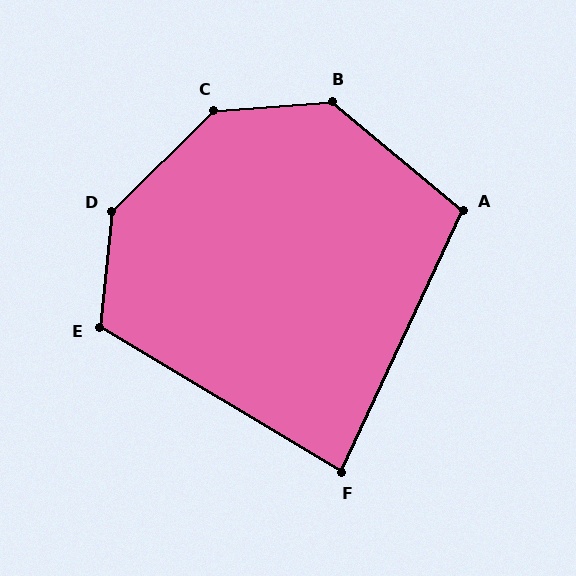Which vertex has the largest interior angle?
D, at approximately 140 degrees.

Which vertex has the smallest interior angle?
F, at approximately 84 degrees.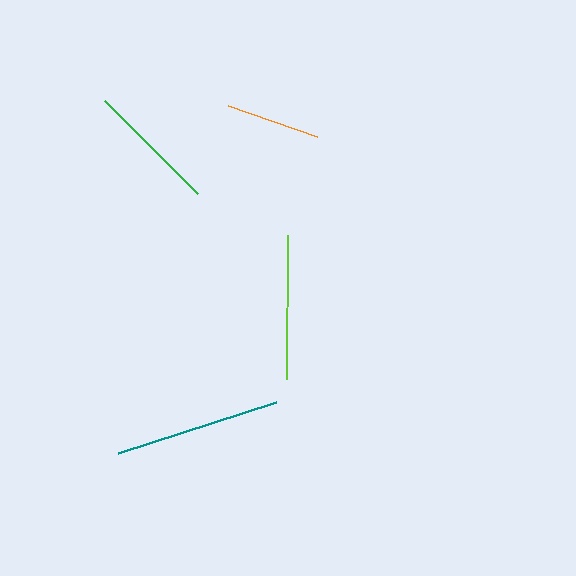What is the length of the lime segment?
The lime segment is approximately 145 pixels long.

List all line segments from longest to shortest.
From longest to shortest: teal, lime, green, orange.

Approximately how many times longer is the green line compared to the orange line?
The green line is approximately 1.4 times the length of the orange line.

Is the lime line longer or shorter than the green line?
The lime line is longer than the green line.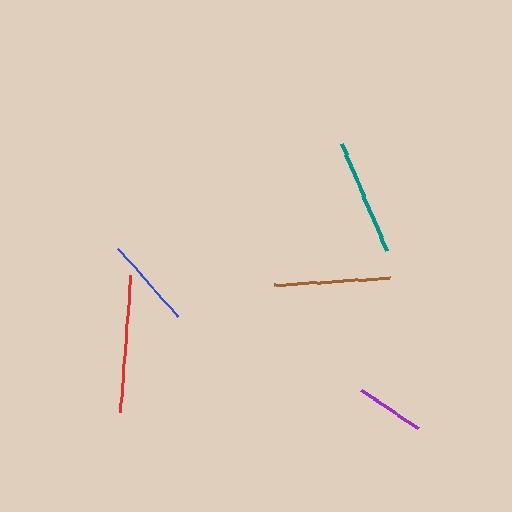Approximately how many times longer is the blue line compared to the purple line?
The blue line is approximately 1.3 times the length of the purple line.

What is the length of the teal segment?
The teal segment is approximately 116 pixels long.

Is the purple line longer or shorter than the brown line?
The brown line is longer than the purple line.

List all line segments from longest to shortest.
From longest to shortest: red, teal, brown, blue, purple.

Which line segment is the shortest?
The purple line is the shortest at approximately 69 pixels.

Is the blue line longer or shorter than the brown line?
The brown line is longer than the blue line.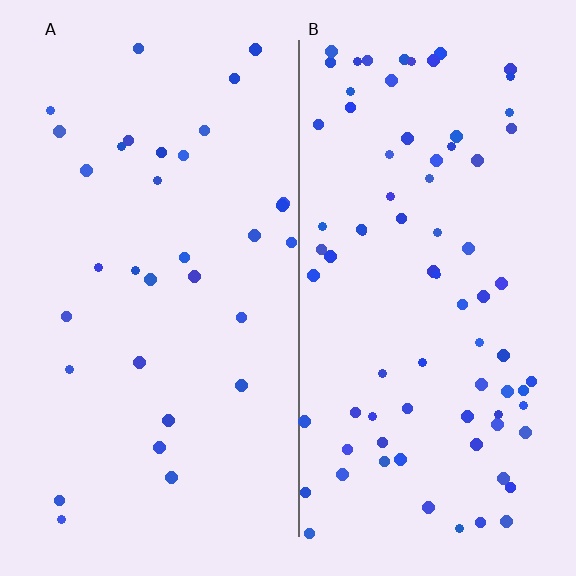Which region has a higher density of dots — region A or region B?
B (the right).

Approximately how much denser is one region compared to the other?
Approximately 2.4× — region B over region A.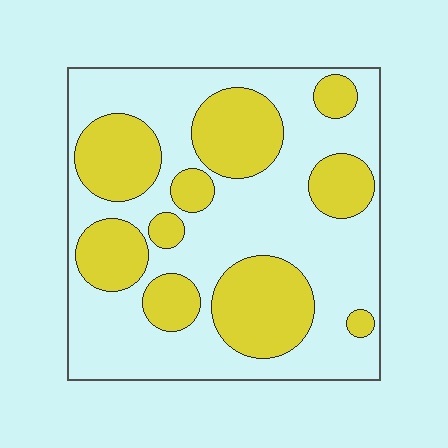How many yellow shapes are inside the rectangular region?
10.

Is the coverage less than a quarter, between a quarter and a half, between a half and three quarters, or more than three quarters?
Between a quarter and a half.